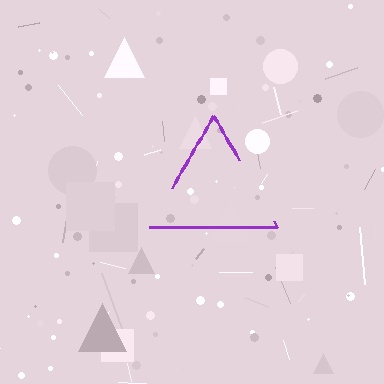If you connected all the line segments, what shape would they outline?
They would outline a triangle.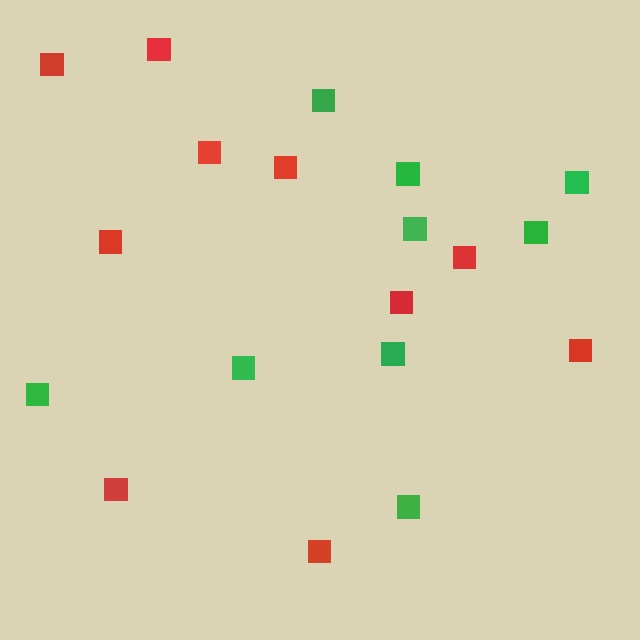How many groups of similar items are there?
There are 2 groups: one group of green squares (9) and one group of red squares (10).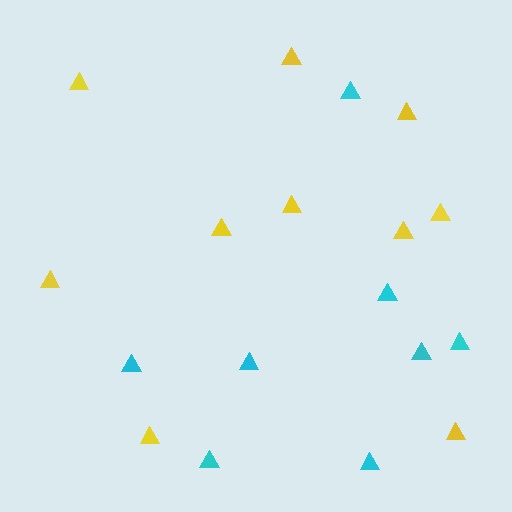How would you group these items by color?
There are 2 groups: one group of yellow triangles (10) and one group of cyan triangles (8).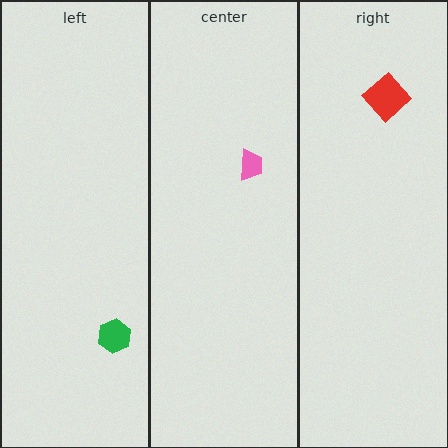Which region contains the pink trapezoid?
The center region.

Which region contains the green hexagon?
The left region.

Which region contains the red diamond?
The right region.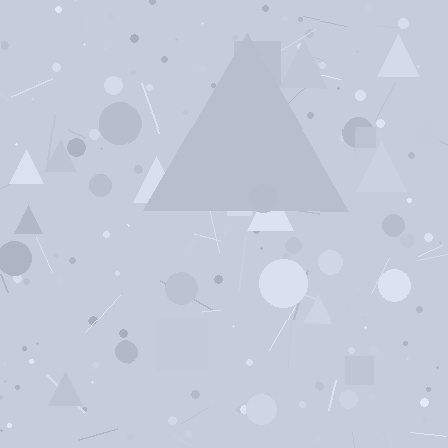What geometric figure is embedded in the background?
A triangle is embedded in the background.